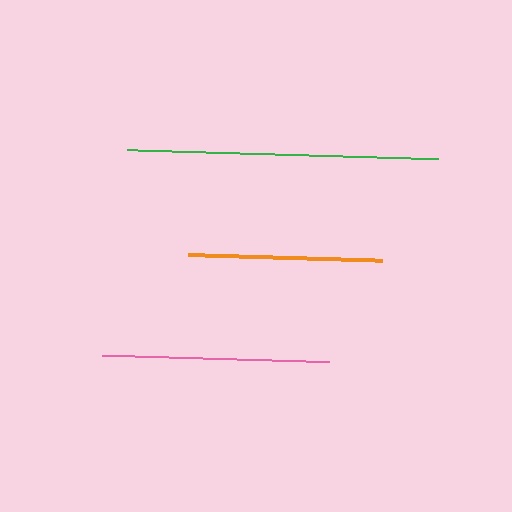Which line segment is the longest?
The green line is the longest at approximately 311 pixels.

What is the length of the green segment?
The green segment is approximately 311 pixels long.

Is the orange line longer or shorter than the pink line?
The pink line is longer than the orange line.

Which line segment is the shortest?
The orange line is the shortest at approximately 194 pixels.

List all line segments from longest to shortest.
From longest to shortest: green, pink, orange.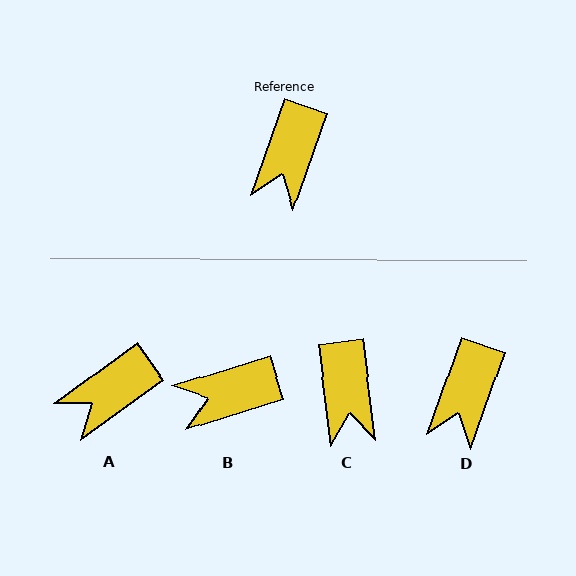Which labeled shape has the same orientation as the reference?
D.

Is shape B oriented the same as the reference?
No, it is off by about 53 degrees.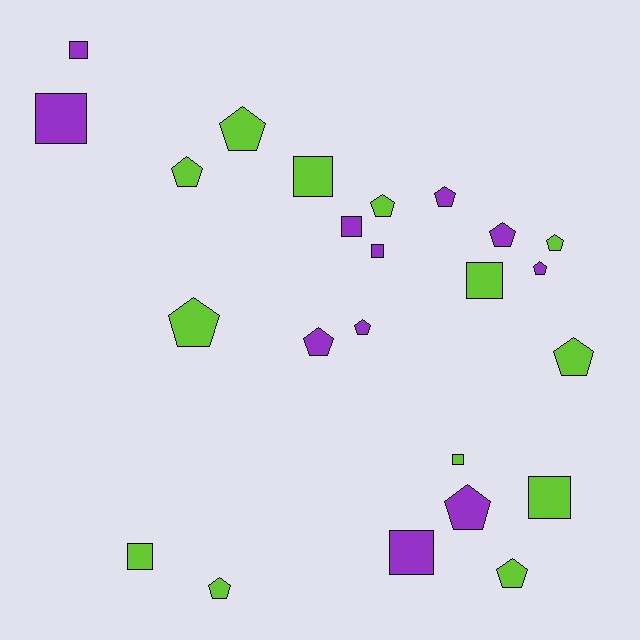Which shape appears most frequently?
Pentagon, with 14 objects.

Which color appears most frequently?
Lime, with 13 objects.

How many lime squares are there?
There are 5 lime squares.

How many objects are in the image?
There are 24 objects.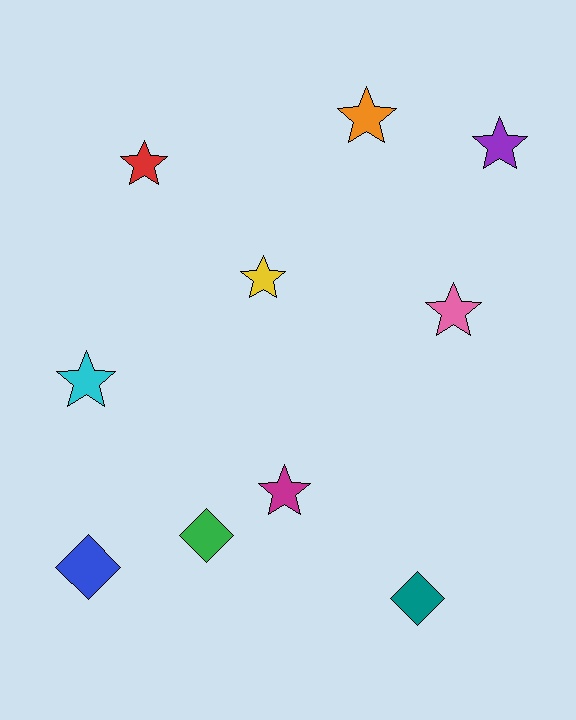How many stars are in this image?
There are 7 stars.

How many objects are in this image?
There are 10 objects.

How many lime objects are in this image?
There are no lime objects.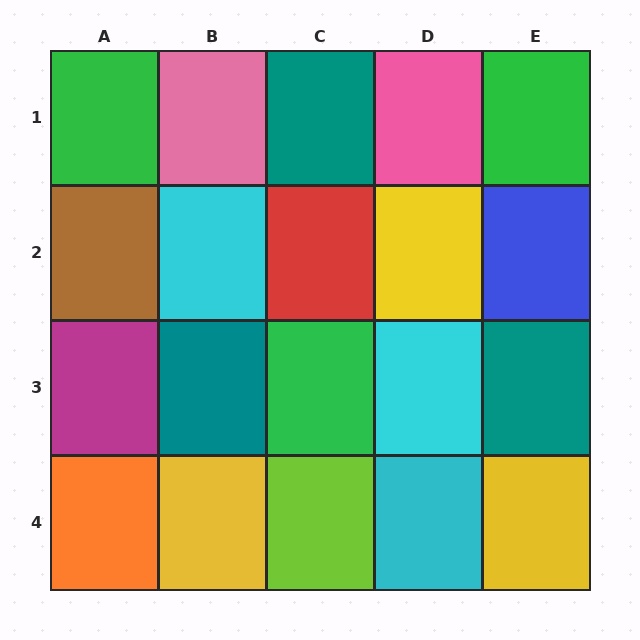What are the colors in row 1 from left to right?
Green, pink, teal, pink, green.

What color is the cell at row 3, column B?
Teal.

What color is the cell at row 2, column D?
Yellow.